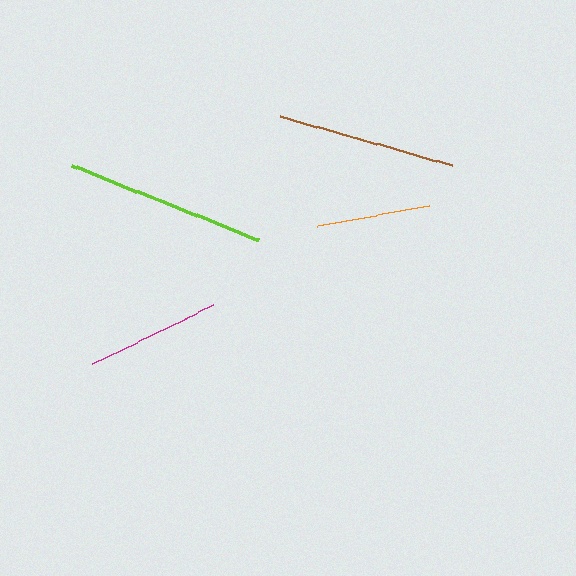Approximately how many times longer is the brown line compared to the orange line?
The brown line is approximately 1.6 times the length of the orange line.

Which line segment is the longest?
The lime line is the longest at approximately 201 pixels.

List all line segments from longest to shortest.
From longest to shortest: lime, brown, magenta, orange.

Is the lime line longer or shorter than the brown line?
The lime line is longer than the brown line.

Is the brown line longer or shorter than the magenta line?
The brown line is longer than the magenta line.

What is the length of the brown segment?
The brown segment is approximately 178 pixels long.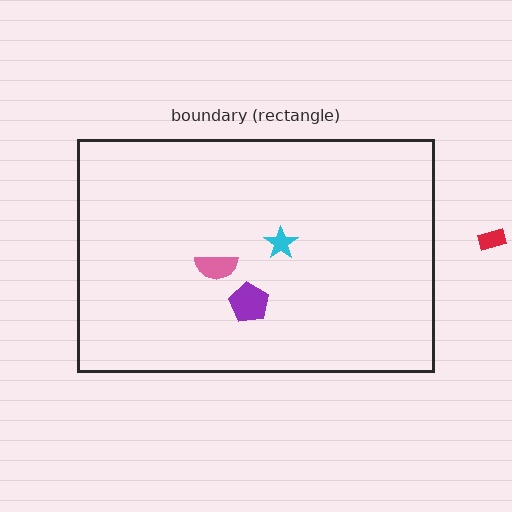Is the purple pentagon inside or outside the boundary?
Inside.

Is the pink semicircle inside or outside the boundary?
Inside.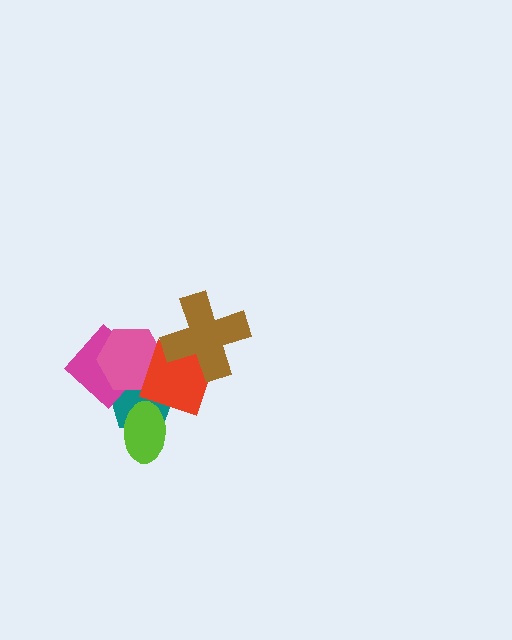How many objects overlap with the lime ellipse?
2 objects overlap with the lime ellipse.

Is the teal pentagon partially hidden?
Yes, it is partially covered by another shape.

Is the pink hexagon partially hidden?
Yes, it is partially covered by another shape.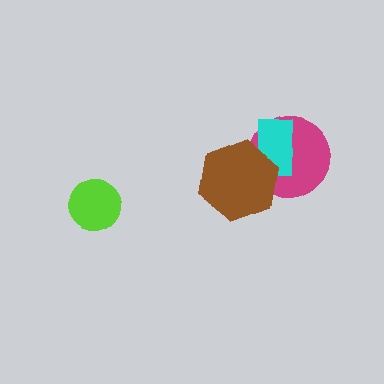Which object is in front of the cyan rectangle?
The brown hexagon is in front of the cyan rectangle.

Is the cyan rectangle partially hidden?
Yes, it is partially covered by another shape.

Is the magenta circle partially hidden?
Yes, it is partially covered by another shape.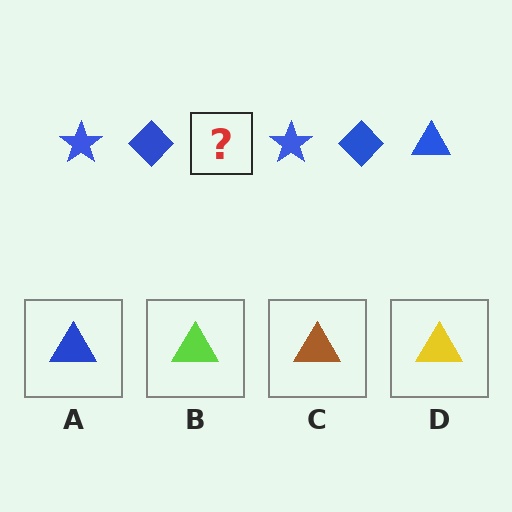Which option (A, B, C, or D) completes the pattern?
A.